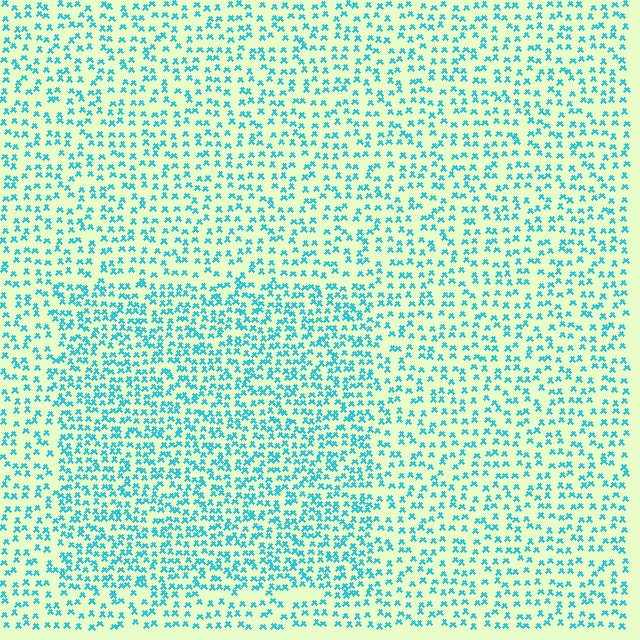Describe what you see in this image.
The image contains small cyan elements arranged at two different densities. A rectangle-shaped region is visible where the elements are more densely packed than the surrounding area.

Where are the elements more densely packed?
The elements are more densely packed inside the rectangle boundary.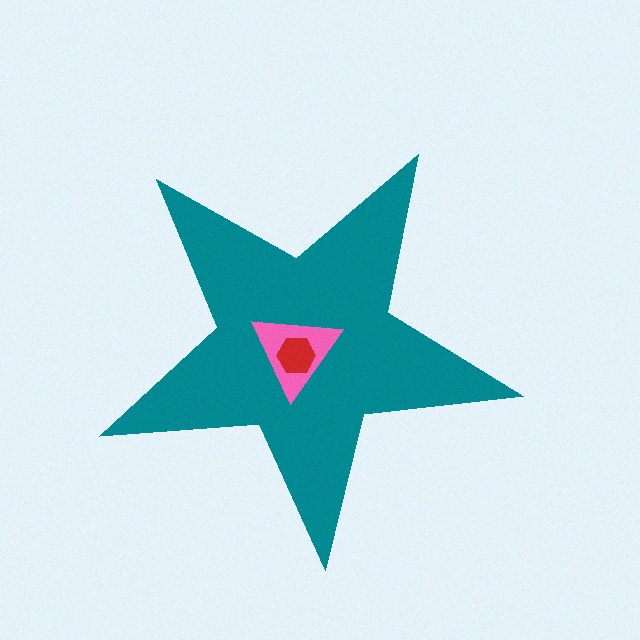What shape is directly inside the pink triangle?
The red hexagon.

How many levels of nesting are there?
3.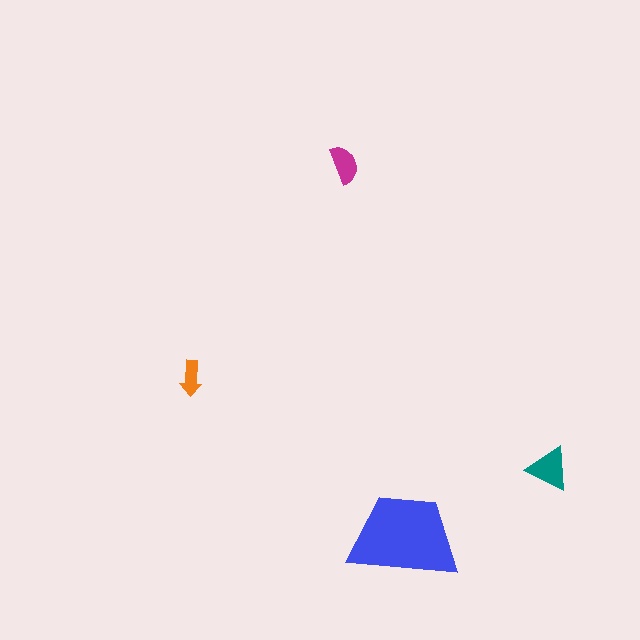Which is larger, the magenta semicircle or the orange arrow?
The magenta semicircle.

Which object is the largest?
The blue trapezoid.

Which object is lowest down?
The blue trapezoid is bottommost.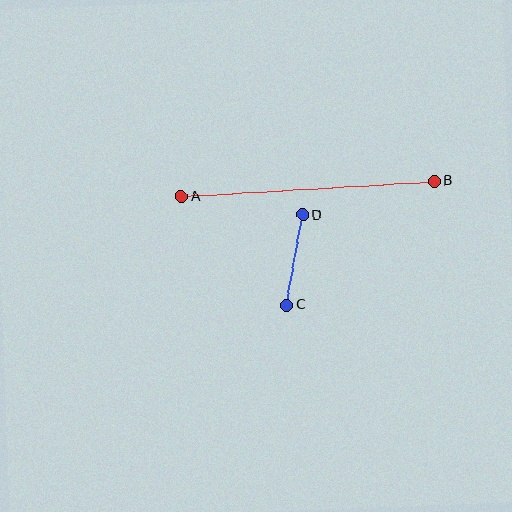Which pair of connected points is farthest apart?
Points A and B are farthest apart.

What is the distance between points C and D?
The distance is approximately 91 pixels.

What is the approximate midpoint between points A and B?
The midpoint is at approximately (308, 189) pixels.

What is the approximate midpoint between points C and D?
The midpoint is at approximately (295, 260) pixels.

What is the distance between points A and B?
The distance is approximately 254 pixels.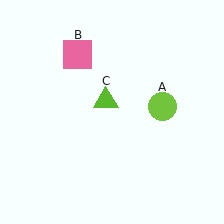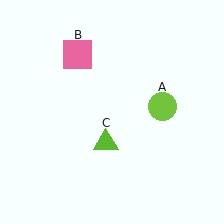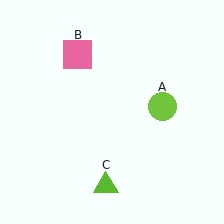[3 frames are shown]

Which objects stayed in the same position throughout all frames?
Lime circle (object A) and pink square (object B) remained stationary.